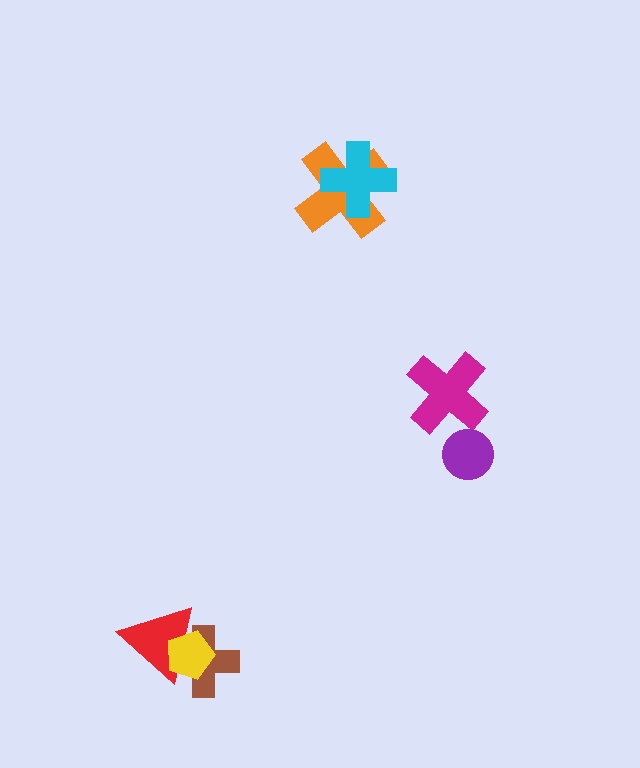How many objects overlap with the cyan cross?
1 object overlaps with the cyan cross.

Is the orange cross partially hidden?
Yes, it is partially covered by another shape.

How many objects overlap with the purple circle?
0 objects overlap with the purple circle.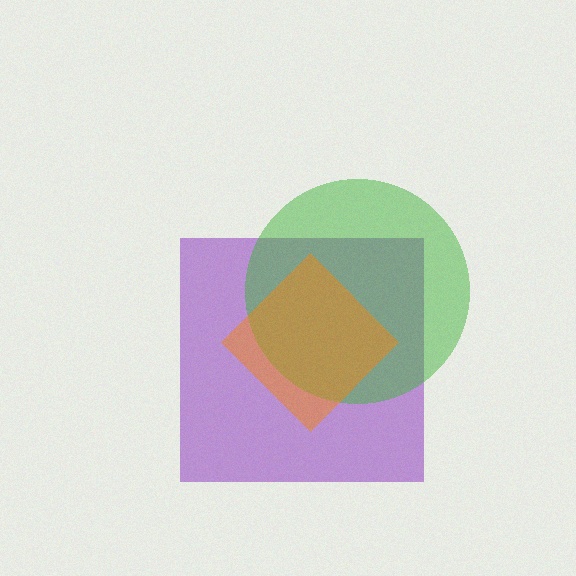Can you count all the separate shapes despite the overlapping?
Yes, there are 3 separate shapes.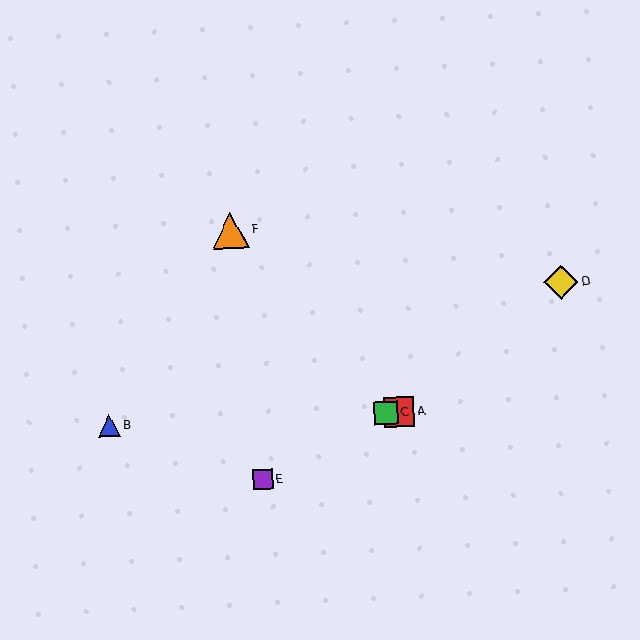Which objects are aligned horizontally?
Objects A, B, C are aligned horizontally.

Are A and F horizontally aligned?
No, A is at y≈412 and F is at y≈231.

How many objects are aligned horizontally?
3 objects (A, B, C) are aligned horizontally.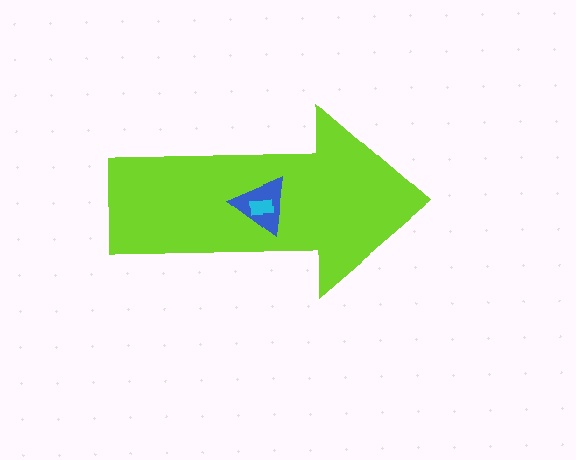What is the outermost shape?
The lime arrow.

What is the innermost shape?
The cyan rectangle.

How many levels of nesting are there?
3.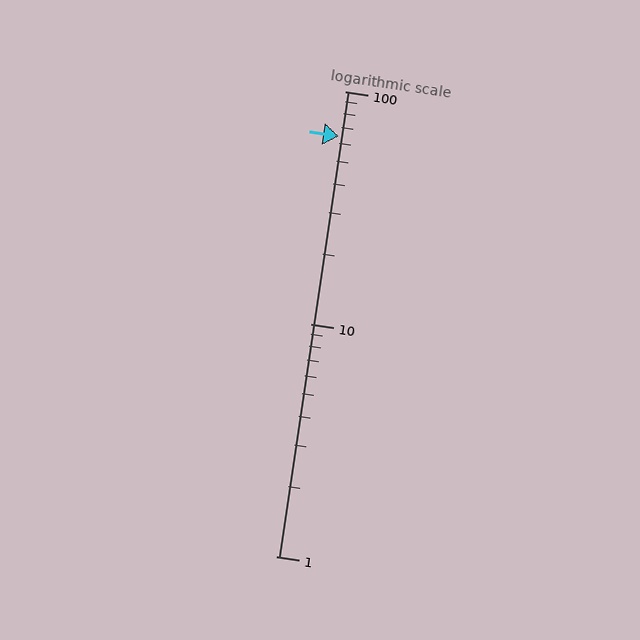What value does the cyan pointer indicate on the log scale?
The pointer indicates approximately 64.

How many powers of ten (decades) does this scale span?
The scale spans 2 decades, from 1 to 100.